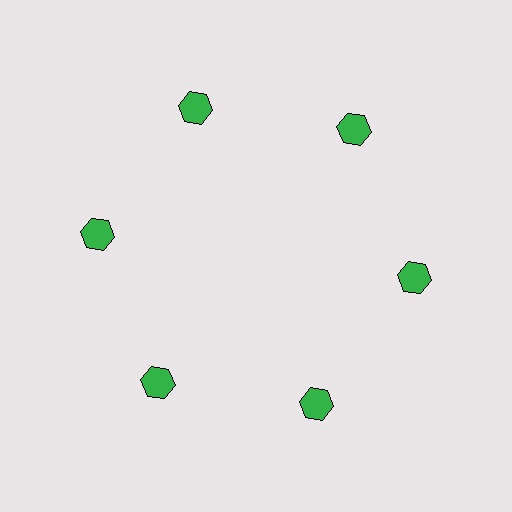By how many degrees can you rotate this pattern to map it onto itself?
The pattern maps onto itself every 60 degrees of rotation.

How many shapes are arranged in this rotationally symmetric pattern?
There are 6 shapes, arranged in 6 groups of 1.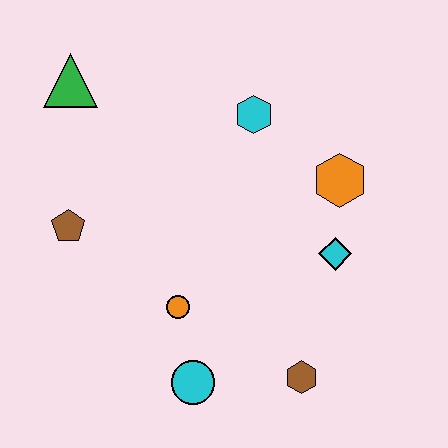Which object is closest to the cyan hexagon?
The orange hexagon is closest to the cyan hexagon.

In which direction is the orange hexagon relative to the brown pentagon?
The orange hexagon is to the right of the brown pentagon.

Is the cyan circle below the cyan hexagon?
Yes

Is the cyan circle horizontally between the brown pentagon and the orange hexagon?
Yes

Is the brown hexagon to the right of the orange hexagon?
No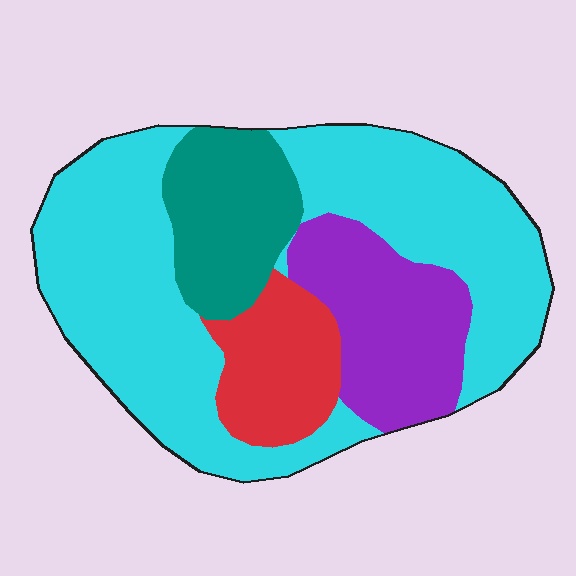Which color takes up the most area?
Cyan, at roughly 55%.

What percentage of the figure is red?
Red takes up about one eighth (1/8) of the figure.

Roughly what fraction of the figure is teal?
Teal covers roughly 15% of the figure.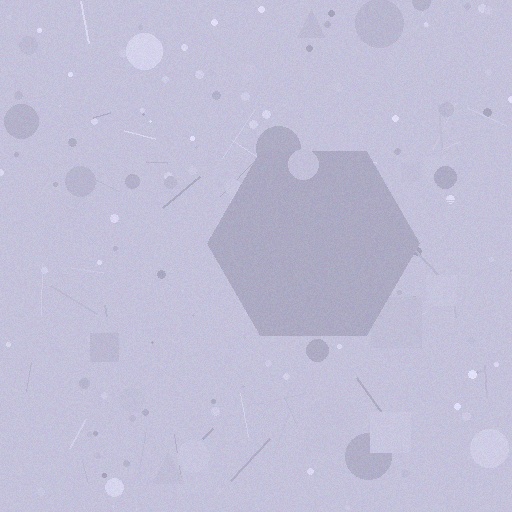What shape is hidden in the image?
A hexagon is hidden in the image.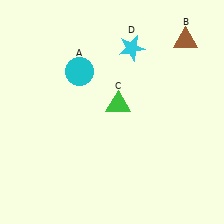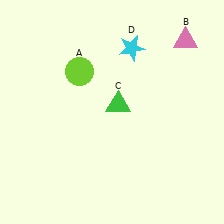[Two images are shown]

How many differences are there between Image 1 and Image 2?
There are 2 differences between the two images.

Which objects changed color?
A changed from cyan to lime. B changed from brown to pink.